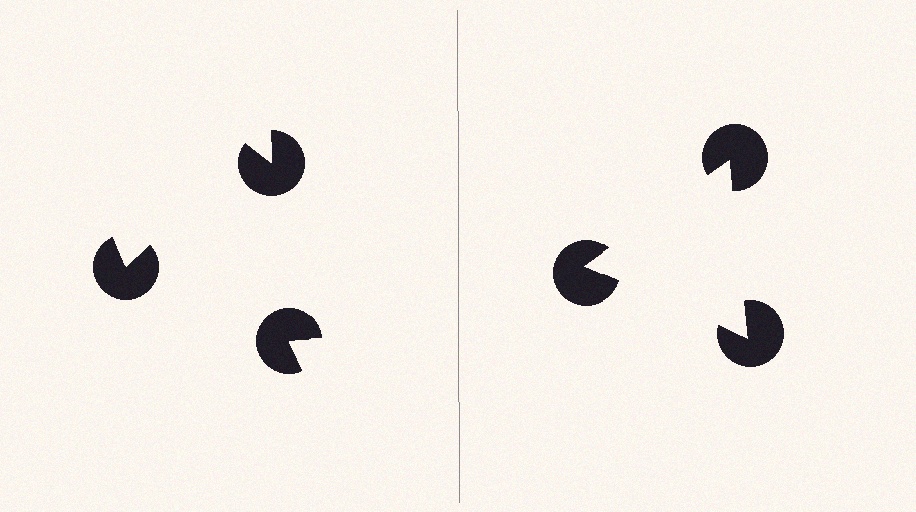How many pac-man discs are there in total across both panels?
6 — 3 on each side.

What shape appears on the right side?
An illusory triangle.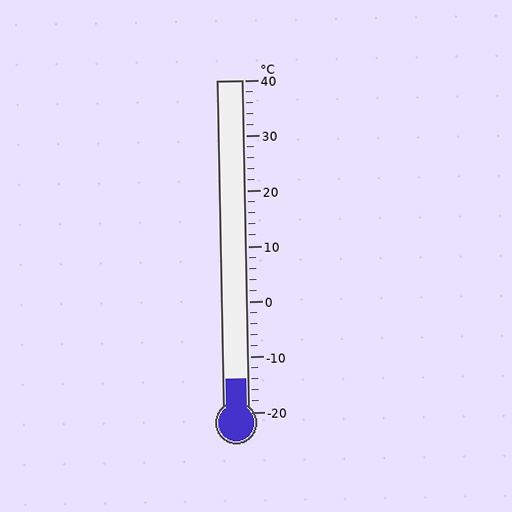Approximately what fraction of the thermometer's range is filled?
The thermometer is filled to approximately 10% of its range.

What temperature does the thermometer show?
The thermometer shows approximately -14°C.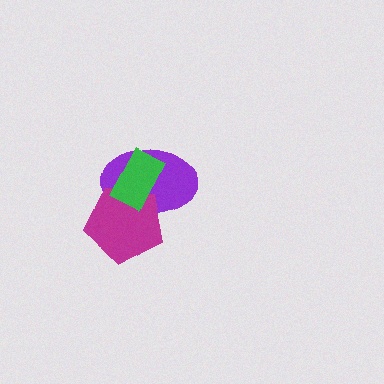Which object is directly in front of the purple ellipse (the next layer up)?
The magenta pentagon is directly in front of the purple ellipse.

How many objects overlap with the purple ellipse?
2 objects overlap with the purple ellipse.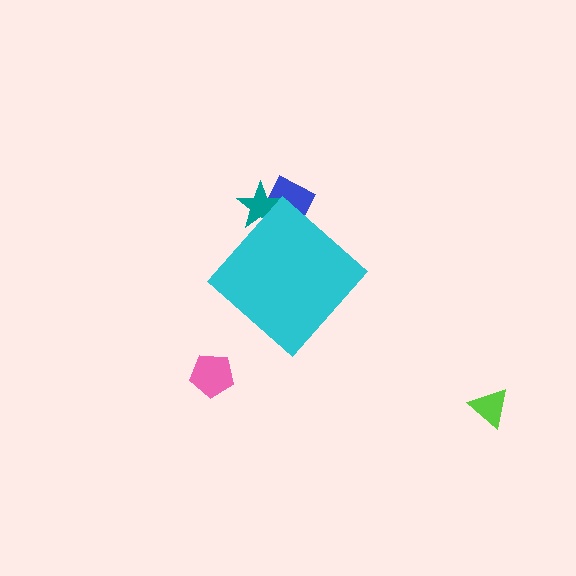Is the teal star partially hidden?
Yes, the teal star is partially hidden behind the cyan diamond.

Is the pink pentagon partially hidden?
No, the pink pentagon is fully visible.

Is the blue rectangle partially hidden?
Yes, the blue rectangle is partially hidden behind the cyan diamond.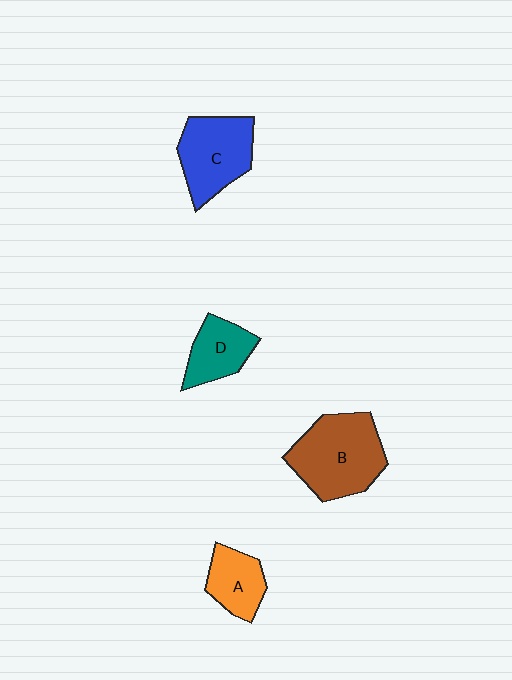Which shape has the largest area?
Shape B (brown).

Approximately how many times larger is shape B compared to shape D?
Approximately 1.9 times.